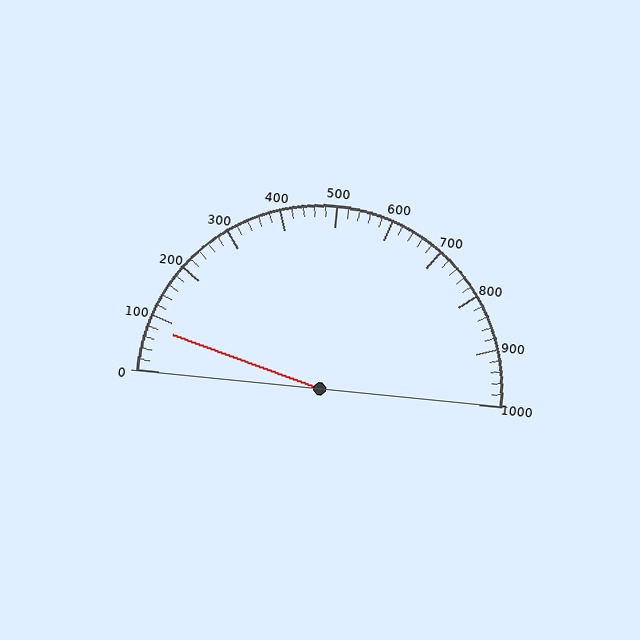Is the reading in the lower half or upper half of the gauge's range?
The reading is in the lower half of the range (0 to 1000).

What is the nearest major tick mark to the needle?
The nearest major tick mark is 100.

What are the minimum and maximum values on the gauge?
The gauge ranges from 0 to 1000.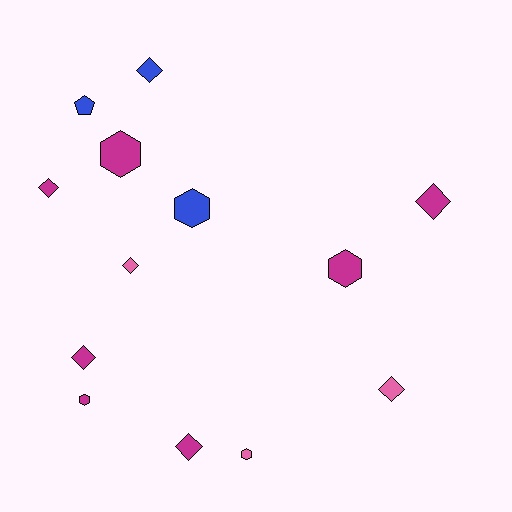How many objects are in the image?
There are 13 objects.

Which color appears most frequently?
Magenta, with 7 objects.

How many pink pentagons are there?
There are no pink pentagons.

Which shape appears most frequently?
Diamond, with 7 objects.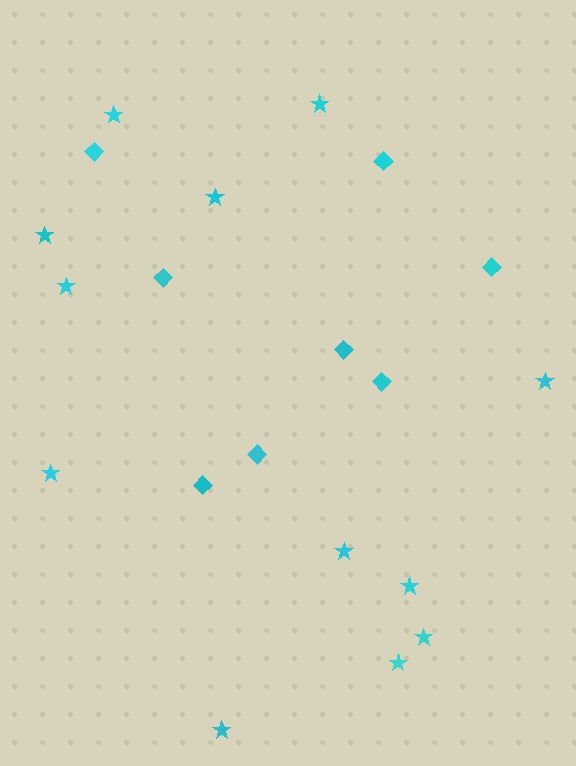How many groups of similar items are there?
There are 2 groups: one group of diamonds (8) and one group of stars (12).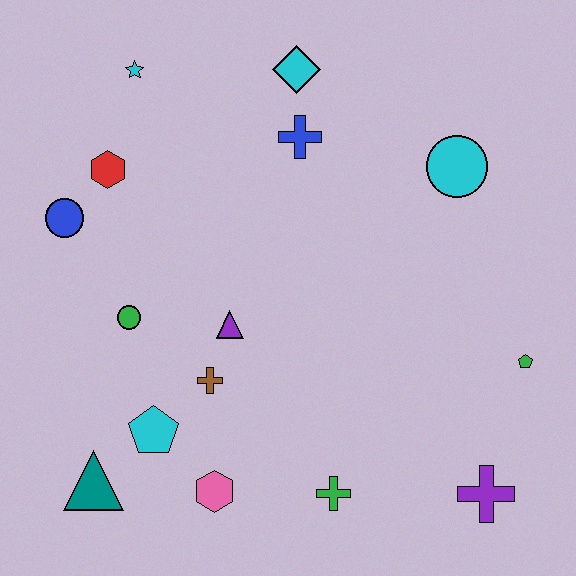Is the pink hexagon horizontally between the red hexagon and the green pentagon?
Yes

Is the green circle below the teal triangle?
No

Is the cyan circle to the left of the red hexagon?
No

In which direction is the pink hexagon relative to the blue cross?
The pink hexagon is below the blue cross.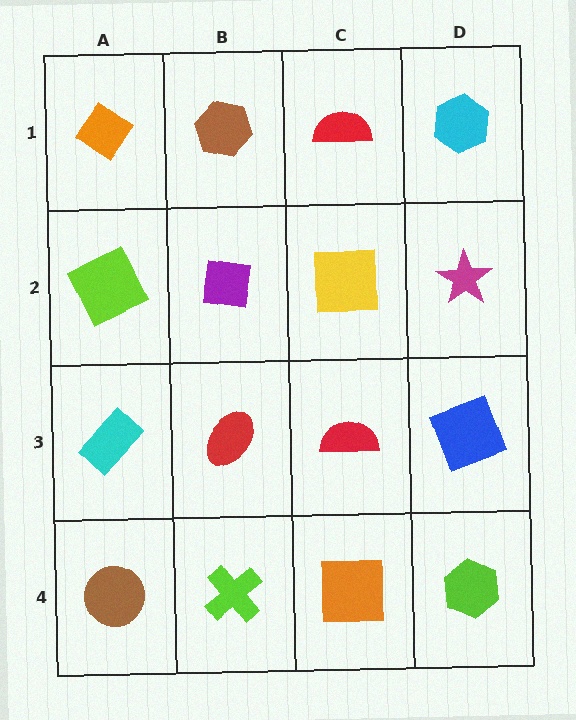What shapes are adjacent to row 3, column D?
A magenta star (row 2, column D), a lime hexagon (row 4, column D), a red semicircle (row 3, column C).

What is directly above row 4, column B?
A red ellipse.